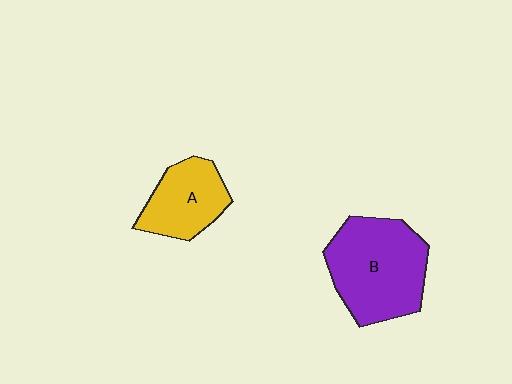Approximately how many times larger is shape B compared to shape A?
Approximately 1.7 times.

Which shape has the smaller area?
Shape A (yellow).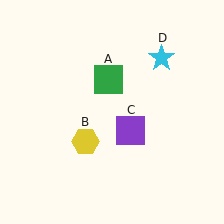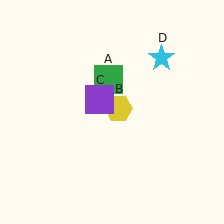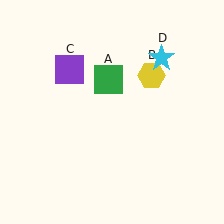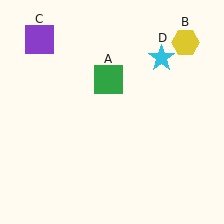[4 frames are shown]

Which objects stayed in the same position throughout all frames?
Green square (object A) and cyan star (object D) remained stationary.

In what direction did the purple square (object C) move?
The purple square (object C) moved up and to the left.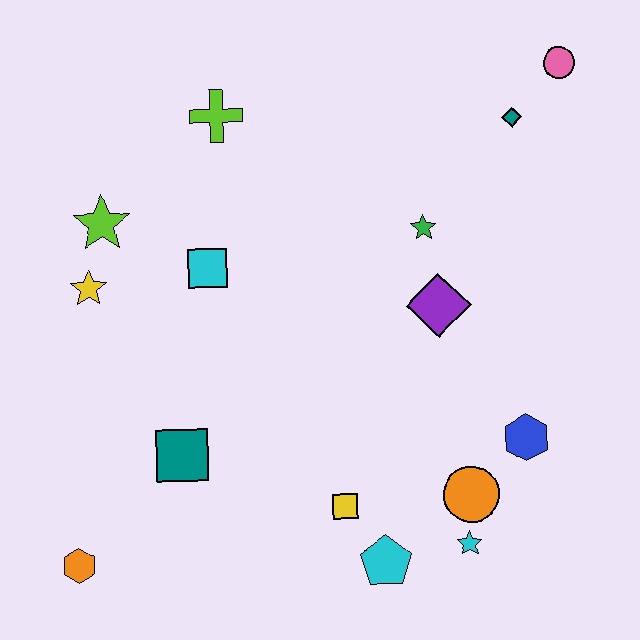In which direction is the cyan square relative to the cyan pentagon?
The cyan square is above the cyan pentagon.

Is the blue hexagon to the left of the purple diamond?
No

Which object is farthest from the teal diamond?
The orange hexagon is farthest from the teal diamond.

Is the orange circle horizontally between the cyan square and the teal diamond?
Yes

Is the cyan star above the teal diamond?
No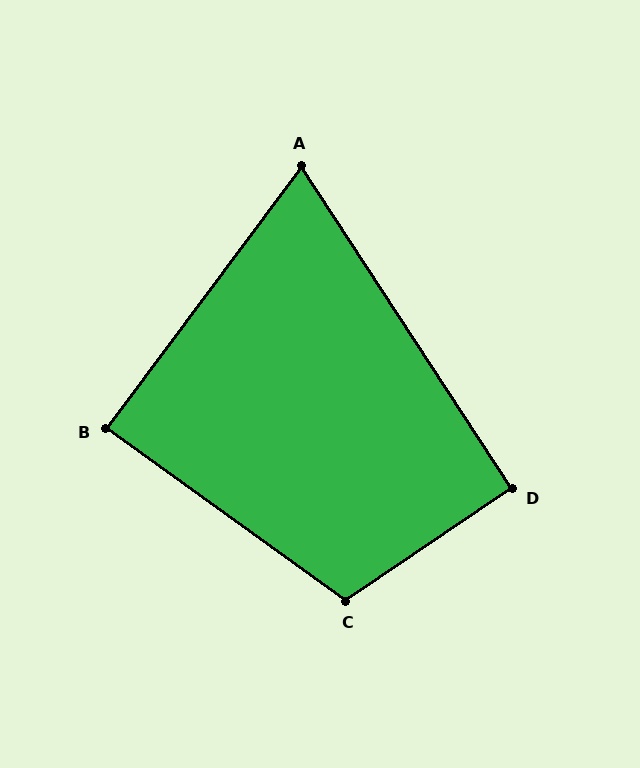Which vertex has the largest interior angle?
C, at approximately 110 degrees.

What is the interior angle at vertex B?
Approximately 89 degrees (approximately right).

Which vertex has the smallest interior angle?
A, at approximately 70 degrees.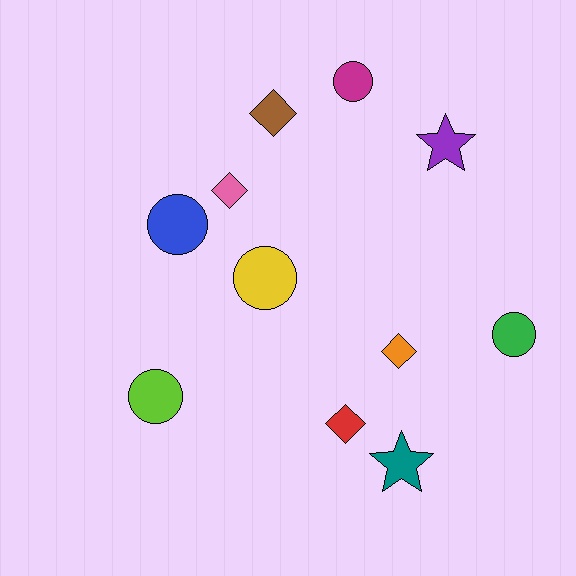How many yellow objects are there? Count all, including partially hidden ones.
There is 1 yellow object.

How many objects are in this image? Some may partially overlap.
There are 11 objects.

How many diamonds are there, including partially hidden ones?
There are 4 diamonds.